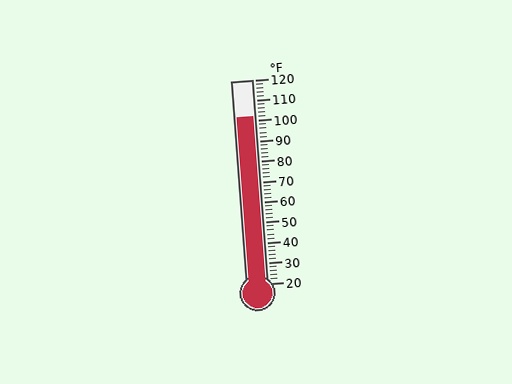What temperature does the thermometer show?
The thermometer shows approximately 102°F.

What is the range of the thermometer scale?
The thermometer scale ranges from 20°F to 120°F.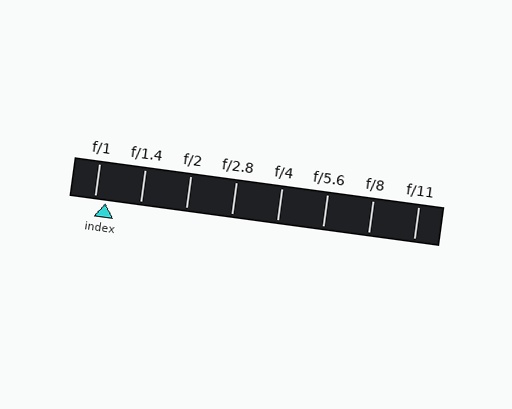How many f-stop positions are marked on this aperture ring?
There are 8 f-stop positions marked.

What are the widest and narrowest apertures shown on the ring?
The widest aperture shown is f/1 and the narrowest is f/11.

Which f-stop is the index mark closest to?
The index mark is closest to f/1.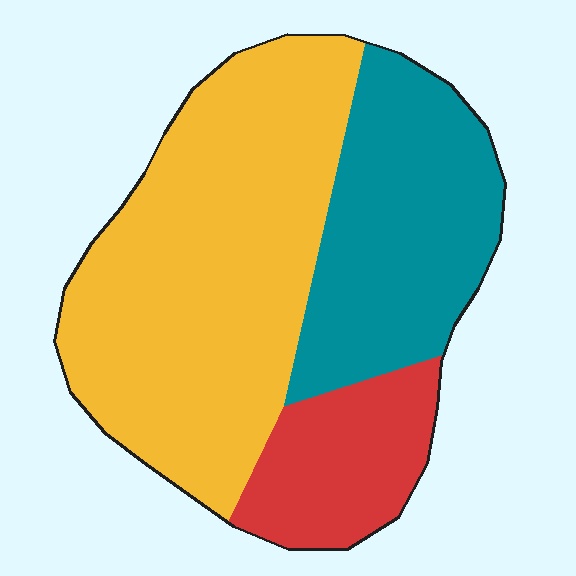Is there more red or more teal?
Teal.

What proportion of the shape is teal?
Teal covers about 30% of the shape.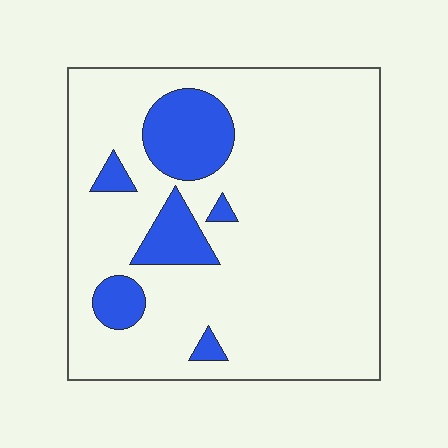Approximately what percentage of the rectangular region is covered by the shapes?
Approximately 15%.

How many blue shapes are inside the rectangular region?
6.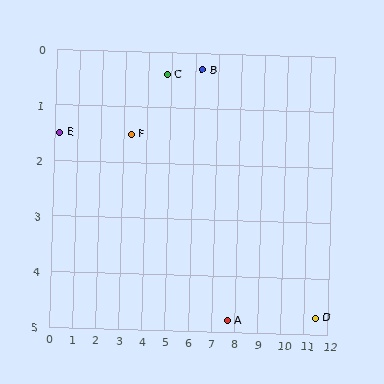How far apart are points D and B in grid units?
Points D and B are about 6.8 grid units apart.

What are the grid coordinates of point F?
Point F is at approximately (3.3, 1.5).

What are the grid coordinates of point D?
Point D is at approximately (11.5, 4.7).